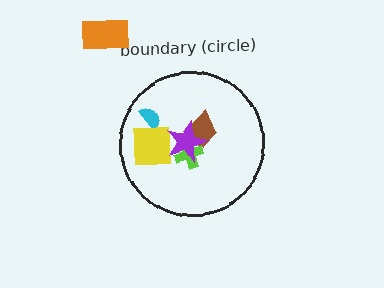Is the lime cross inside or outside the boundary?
Inside.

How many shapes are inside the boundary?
5 inside, 1 outside.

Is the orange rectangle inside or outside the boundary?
Outside.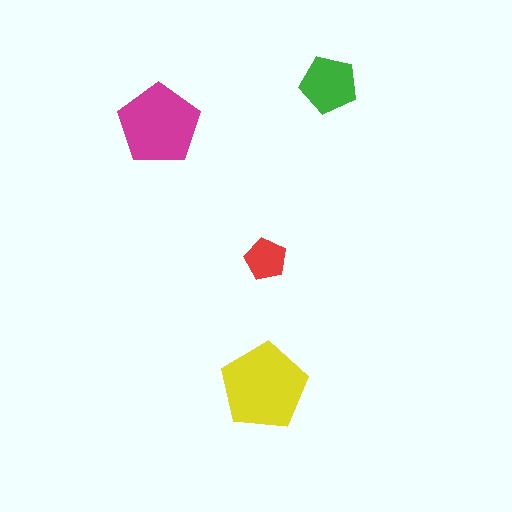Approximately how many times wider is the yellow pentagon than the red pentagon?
About 2 times wider.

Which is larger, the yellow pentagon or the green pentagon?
The yellow one.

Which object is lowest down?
The yellow pentagon is bottommost.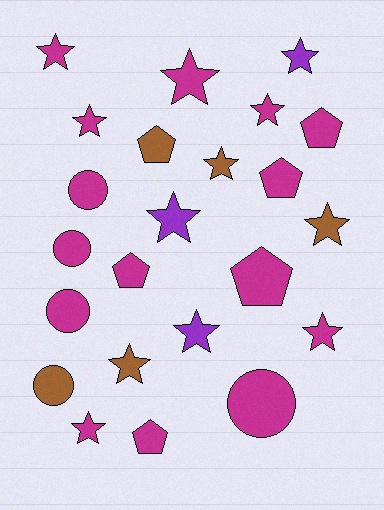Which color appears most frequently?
Magenta, with 15 objects.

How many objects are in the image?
There are 23 objects.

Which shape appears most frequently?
Star, with 12 objects.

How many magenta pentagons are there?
There are 5 magenta pentagons.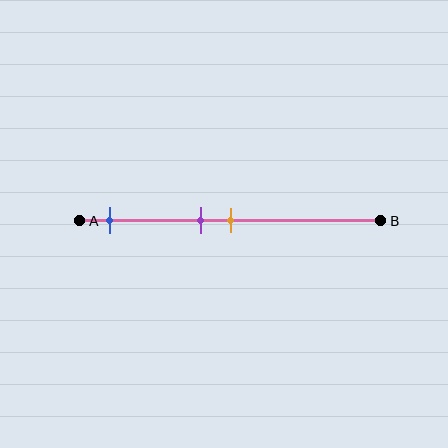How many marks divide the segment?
There are 3 marks dividing the segment.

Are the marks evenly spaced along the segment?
No, the marks are not evenly spaced.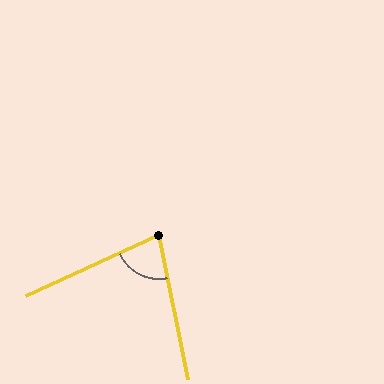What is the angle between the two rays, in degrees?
Approximately 77 degrees.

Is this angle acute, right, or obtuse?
It is acute.